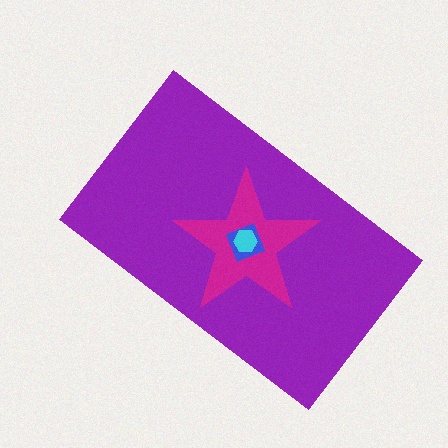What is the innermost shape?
The cyan hexagon.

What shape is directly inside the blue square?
The cyan hexagon.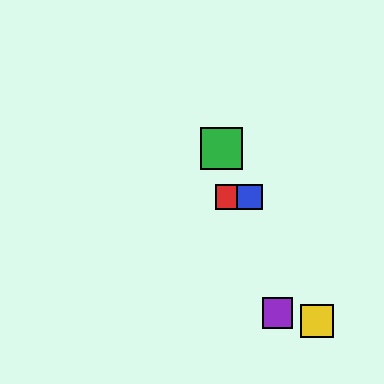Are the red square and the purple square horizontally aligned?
No, the red square is at y≈197 and the purple square is at y≈313.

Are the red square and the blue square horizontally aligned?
Yes, both are at y≈197.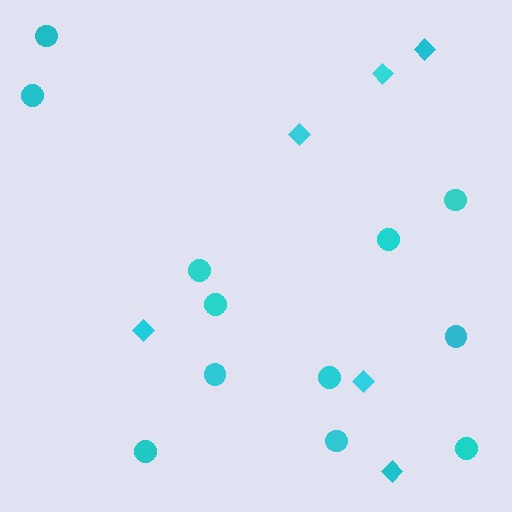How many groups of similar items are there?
There are 2 groups: one group of circles (12) and one group of diamonds (6).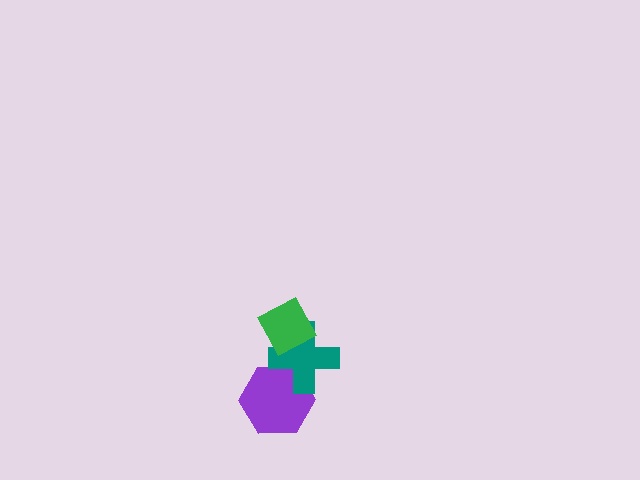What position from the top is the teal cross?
The teal cross is 2nd from the top.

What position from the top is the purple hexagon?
The purple hexagon is 3rd from the top.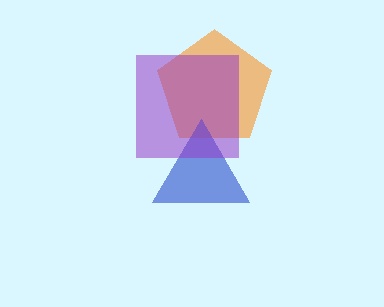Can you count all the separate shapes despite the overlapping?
Yes, there are 3 separate shapes.